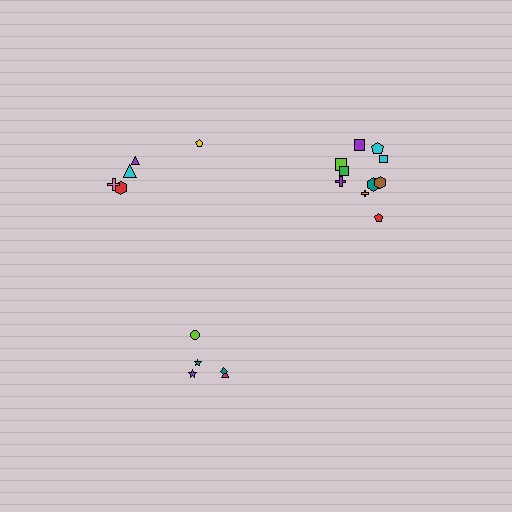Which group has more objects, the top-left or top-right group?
The top-right group.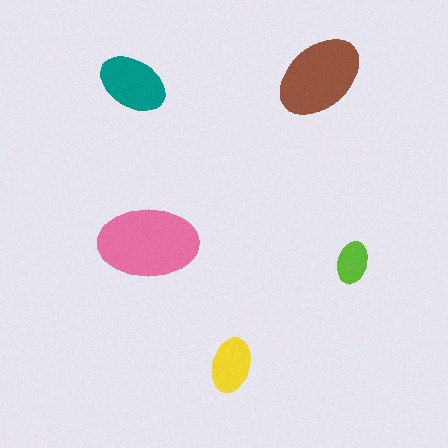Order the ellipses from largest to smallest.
the pink one, the brown one, the teal one, the yellow one, the lime one.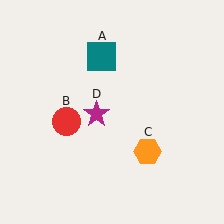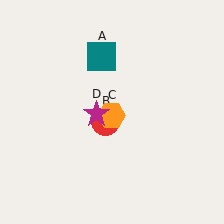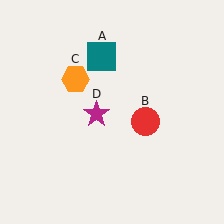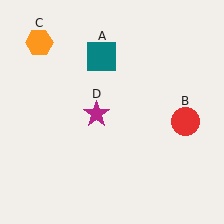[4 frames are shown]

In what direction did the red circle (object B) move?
The red circle (object B) moved right.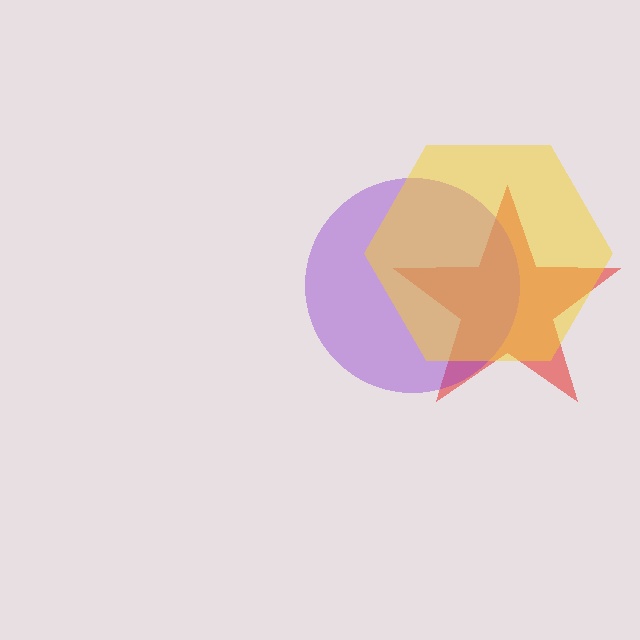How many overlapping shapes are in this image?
There are 3 overlapping shapes in the image.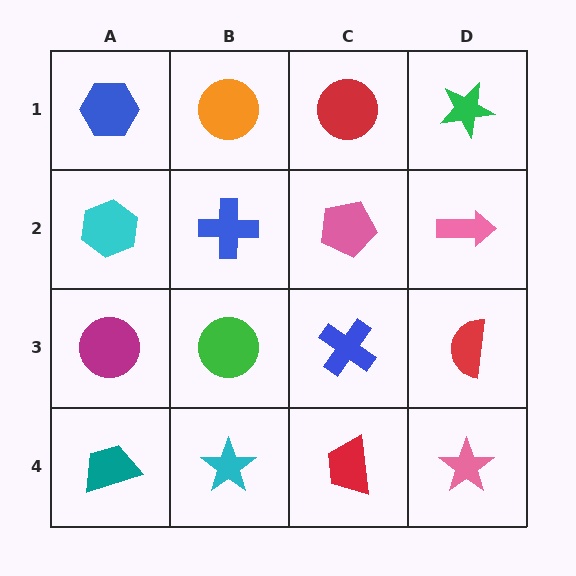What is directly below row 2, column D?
A red semicircle.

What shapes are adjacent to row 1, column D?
A pink arrow (row 2, column D), a red circle (row 1, column C).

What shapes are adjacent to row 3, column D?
A pink arrow (row 2, column D), a pink star (row 4, column D), a blue cross (row 3, column C).